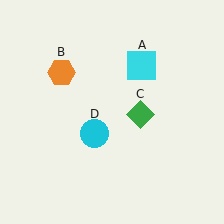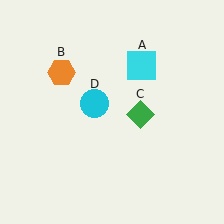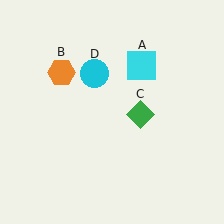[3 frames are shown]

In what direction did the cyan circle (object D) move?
The cyan circle (object D) moved up.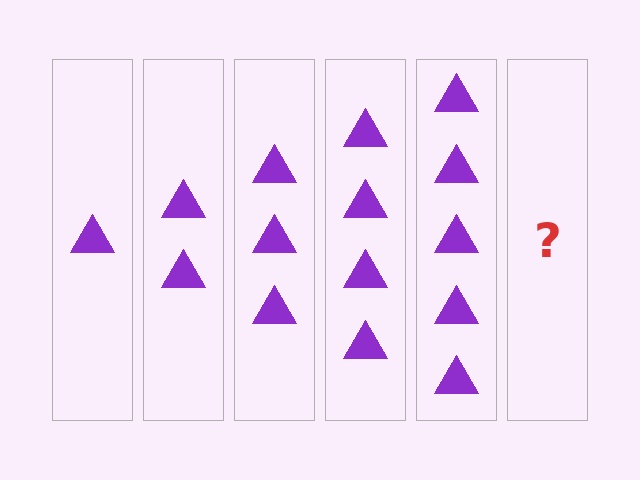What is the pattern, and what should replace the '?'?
The pattern is that each step adds one more triangle. The '?' should be 6 triangles.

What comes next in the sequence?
The next element should be 6 triangles.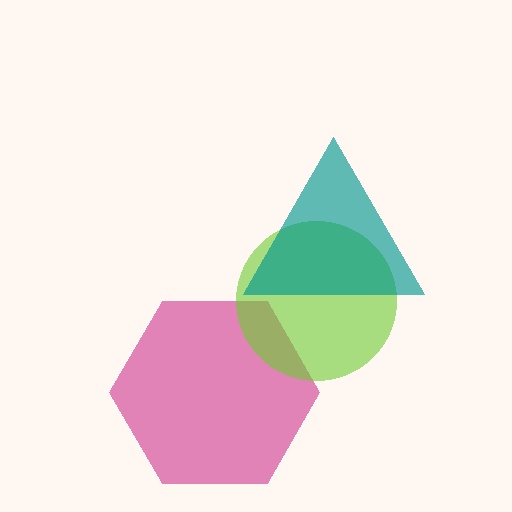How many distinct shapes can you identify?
There are 3 distinct shapes: a magenta hexagon, a lime circle, a teal triangle.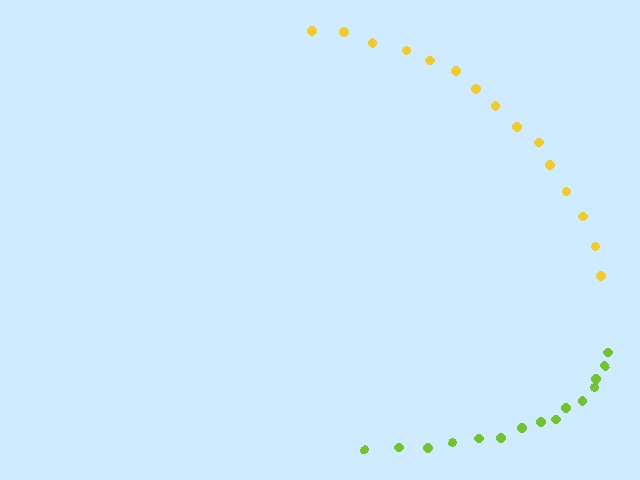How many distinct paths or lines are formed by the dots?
There are 2 distinct paths.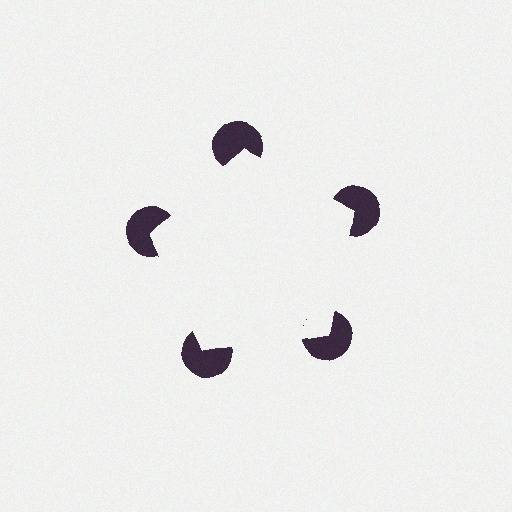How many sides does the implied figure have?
5 sides.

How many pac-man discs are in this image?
There are 5 — one at each vertex of the illusory pentagon.